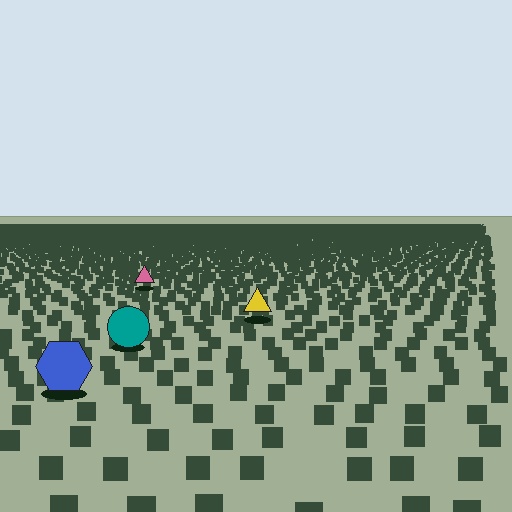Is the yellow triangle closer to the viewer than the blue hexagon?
No. The blue hexagon is closer — you can tell from the texture gradient: the ground texture is coarser near it.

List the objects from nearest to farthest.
From nearest to farthest: the blue hexagon, the teal circle, the yellow triangle, the pink triangle.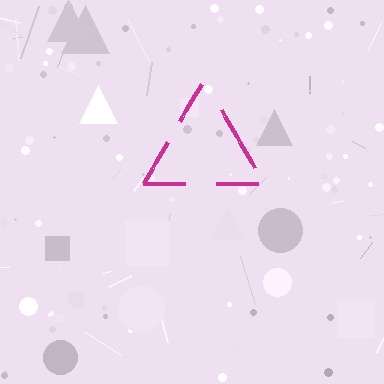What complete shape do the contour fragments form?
The contour fragments form a triangle.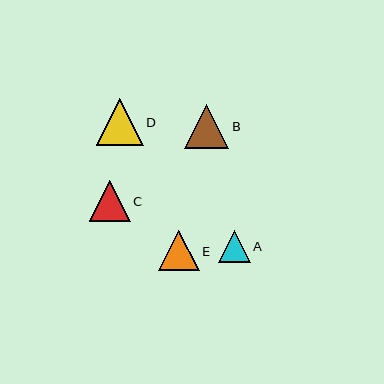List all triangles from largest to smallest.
From largest to smallest: D, B, C, E, A.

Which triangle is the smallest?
Triangle A is the smallest with a size of approximately 32 pixels.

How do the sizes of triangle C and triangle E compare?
Triangle C and triangle E are approximately the same size.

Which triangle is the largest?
Triangle D is the largest with a size of approximately 47 pixels.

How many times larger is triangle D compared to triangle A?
Triangle D is approximately 1.5 times the size of triangle A.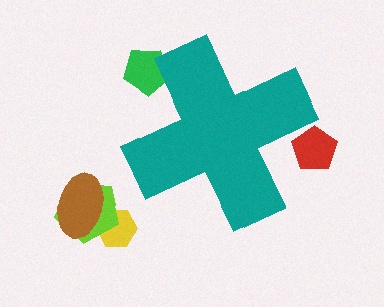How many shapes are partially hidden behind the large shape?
2 shapes are partially hidden.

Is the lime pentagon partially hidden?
No, the lime pentagon is fully visible.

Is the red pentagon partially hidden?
Yes, the red pentagon is partially hidden behind the teal cross.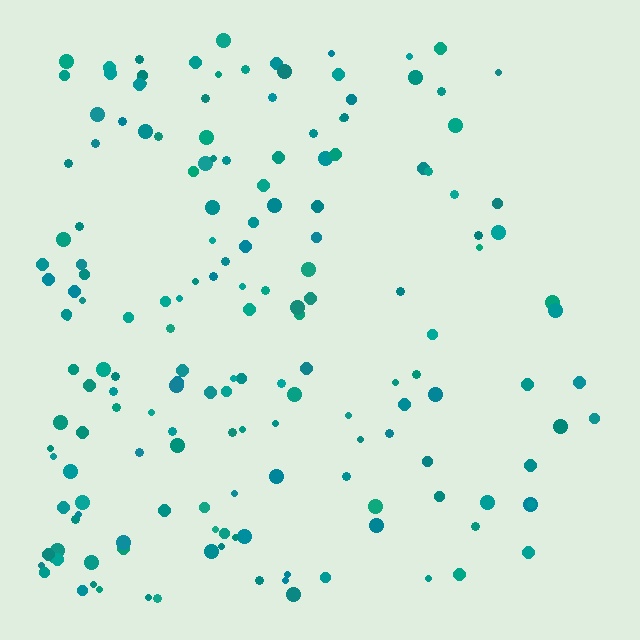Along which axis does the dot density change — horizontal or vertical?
Horizontal.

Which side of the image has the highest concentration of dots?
The left.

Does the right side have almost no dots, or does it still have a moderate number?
Still a moderate number, just noticeably fewer than the left.